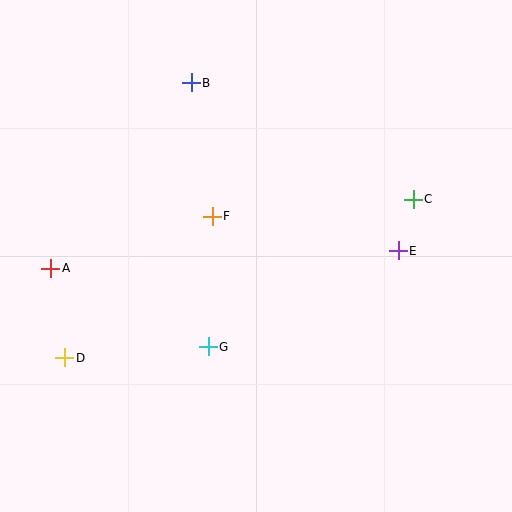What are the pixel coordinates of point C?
Point C is at (413, 199).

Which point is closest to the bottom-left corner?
Point D is closest to the bottom-left corner.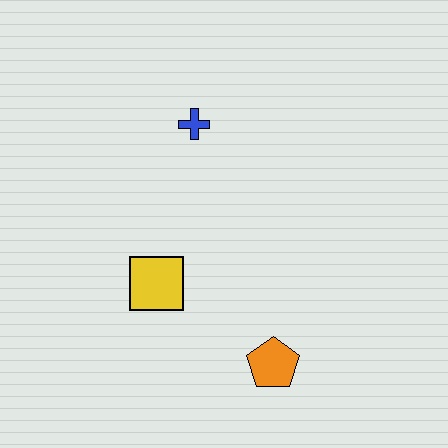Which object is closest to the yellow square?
The orange pentagon is closest to the yellow square.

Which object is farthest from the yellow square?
The blue cross is farthest from the yellow square.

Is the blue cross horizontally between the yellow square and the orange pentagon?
Yes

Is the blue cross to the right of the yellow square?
Yes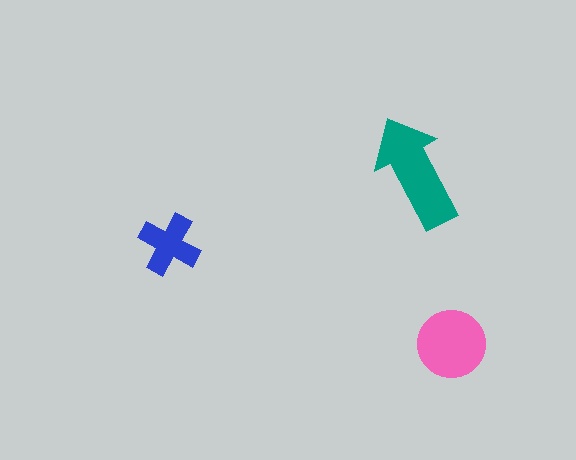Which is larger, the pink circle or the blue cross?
The pink circle.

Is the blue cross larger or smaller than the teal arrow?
Smaller.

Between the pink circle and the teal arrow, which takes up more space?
The teal arrow.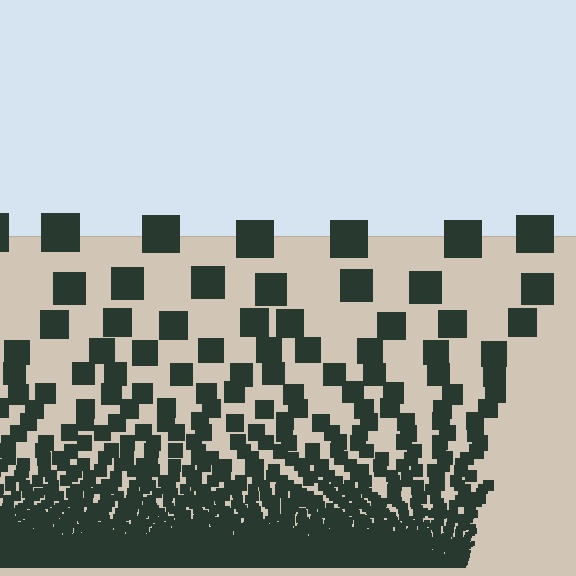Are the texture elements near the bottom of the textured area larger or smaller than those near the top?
Smaller. The gradient is inverted — elements near the bottom are smaller and denser.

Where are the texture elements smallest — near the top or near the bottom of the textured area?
Near the bottom.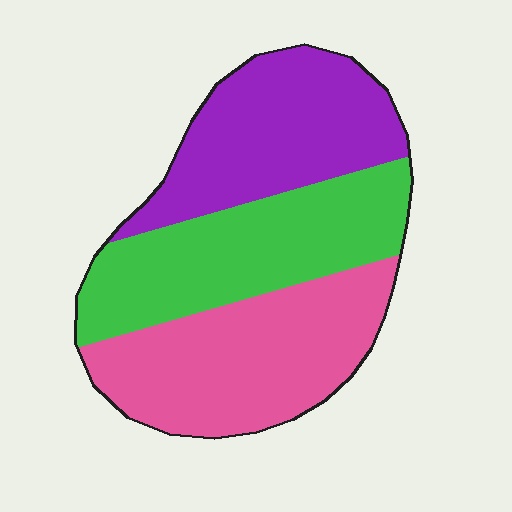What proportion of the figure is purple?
Purple covers around 30% of the figure.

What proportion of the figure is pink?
Pink covers about 35% of the figure.